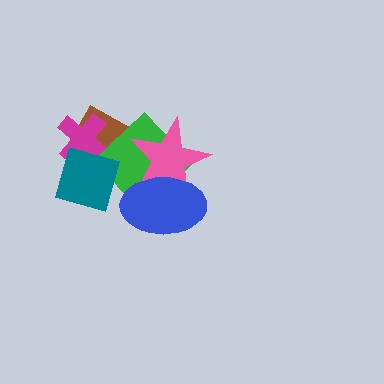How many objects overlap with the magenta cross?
3 objects overlap with the magenta cross.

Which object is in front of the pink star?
The blue ellipse is in front of the pink star.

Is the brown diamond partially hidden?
Yes, it is partially covered by another shape.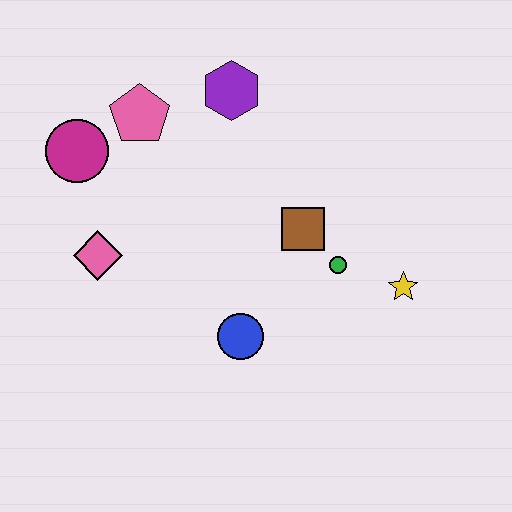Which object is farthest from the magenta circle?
The yellow star is farthest from the magenta circle.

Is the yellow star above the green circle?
No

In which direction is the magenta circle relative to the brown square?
The magenta circle is to the left of the brown square.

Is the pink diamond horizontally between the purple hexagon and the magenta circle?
Yes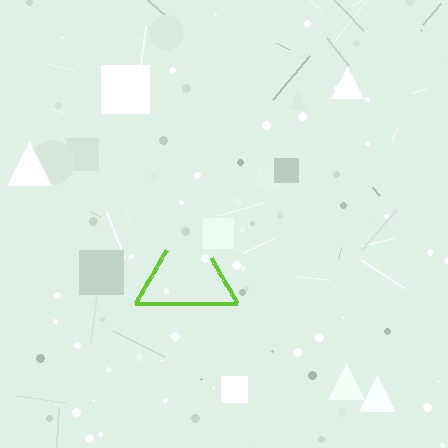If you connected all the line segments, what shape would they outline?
They would outline a triangle.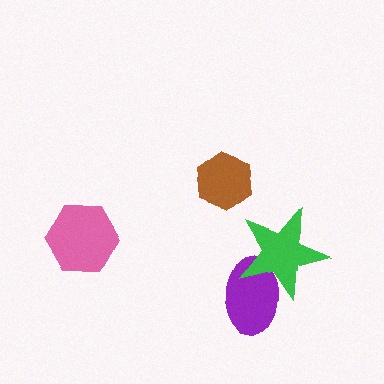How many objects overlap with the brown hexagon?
0 objects overlap with the brown hexagon.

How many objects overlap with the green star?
1 object overlaps with the green star.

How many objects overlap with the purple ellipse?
1 object overlaps with the purple ellipse.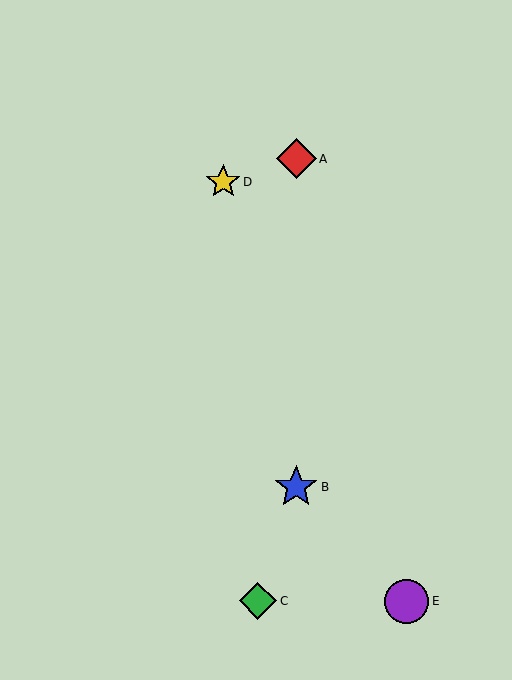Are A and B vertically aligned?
Yes, both are at x≈296.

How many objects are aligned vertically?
2 objects (A, B) are aligned vertically.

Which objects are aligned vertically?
Objects A, B are aligned vertically.